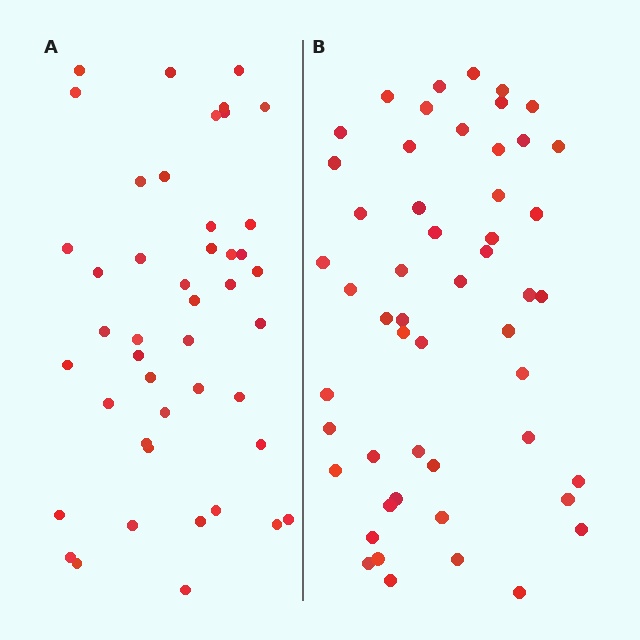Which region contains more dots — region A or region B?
Region B (the right region) has more dots.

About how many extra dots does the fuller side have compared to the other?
Region B has roughly 8 or so more dots than region A.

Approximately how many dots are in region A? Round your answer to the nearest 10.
About 40 dots. (The exact count is 45, which rounds to 40.)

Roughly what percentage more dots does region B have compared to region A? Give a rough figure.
About 15% more.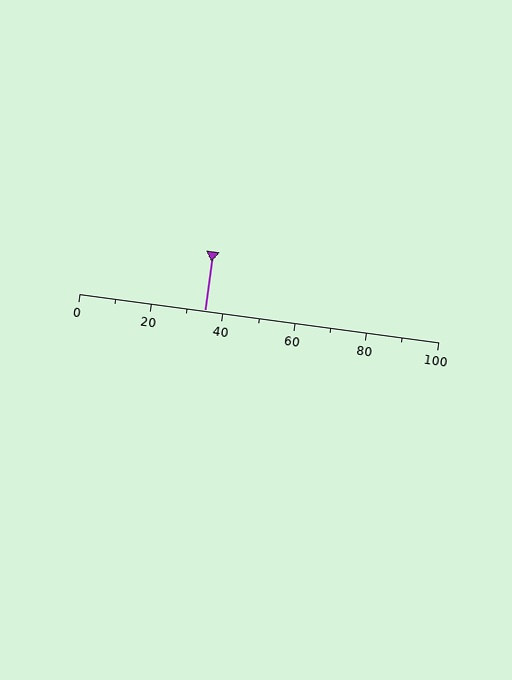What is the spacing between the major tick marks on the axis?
The major ticks are spaced 20 apart.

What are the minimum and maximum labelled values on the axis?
The axis runs from 0 to 100.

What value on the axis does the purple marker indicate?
The marker indicates approximately 35.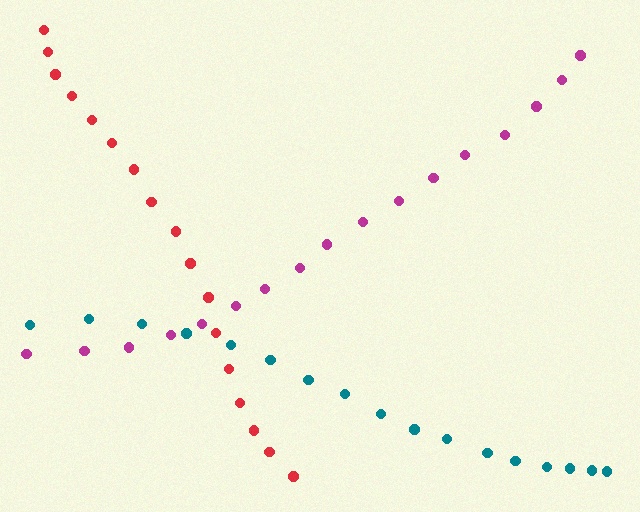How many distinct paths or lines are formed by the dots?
There are 3 distinct paths.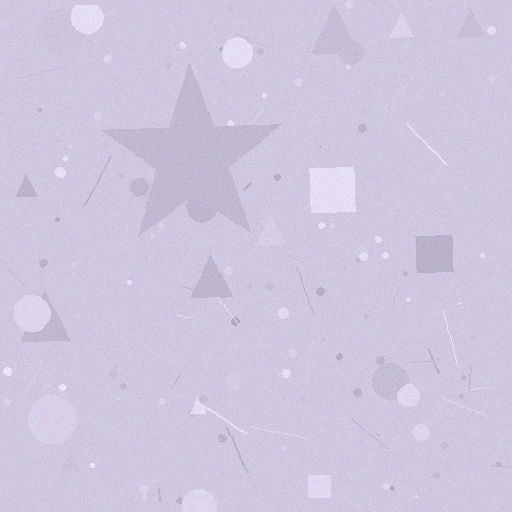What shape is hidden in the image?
A star is hidden in the image.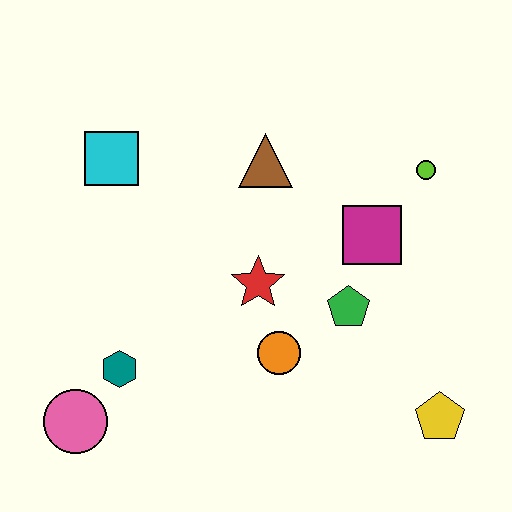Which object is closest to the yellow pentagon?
The green pentagon is closest to the yellow pentagon.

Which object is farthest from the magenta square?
The pink circle is farthest from the magenta square.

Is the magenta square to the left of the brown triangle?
No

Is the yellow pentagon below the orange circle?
Yes